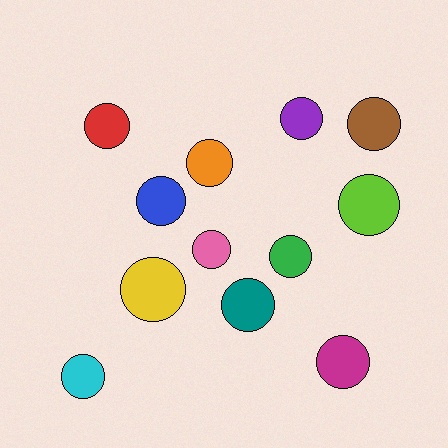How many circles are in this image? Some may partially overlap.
There are 12 circles.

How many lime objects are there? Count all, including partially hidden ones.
There is 1 lime object.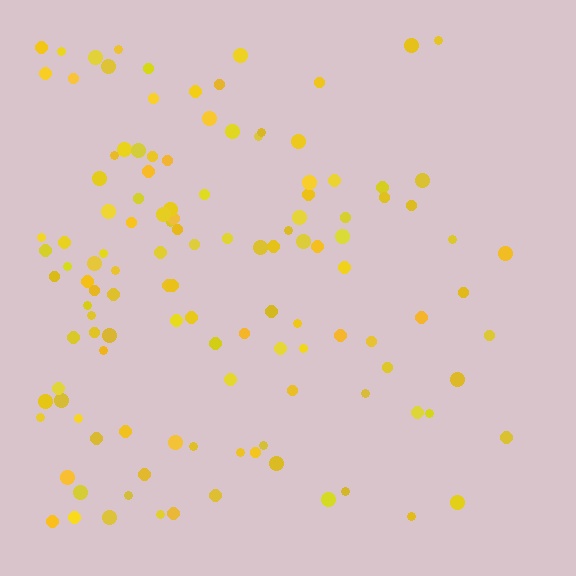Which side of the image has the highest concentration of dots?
The left.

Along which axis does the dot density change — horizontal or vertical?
Horizontal.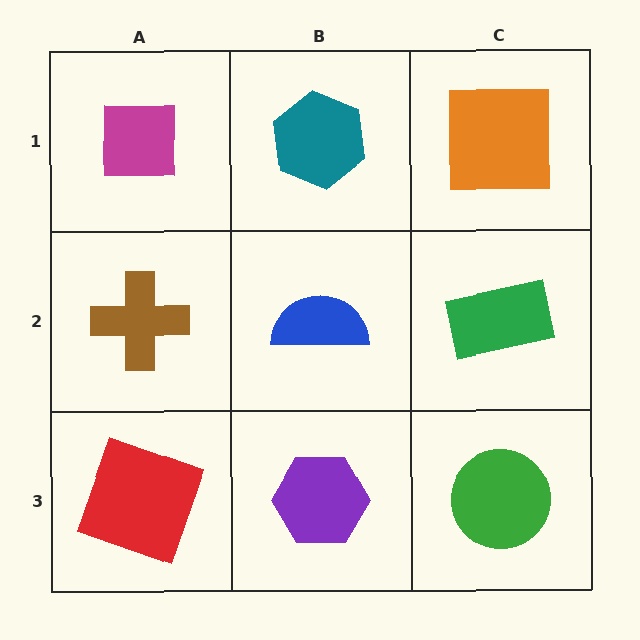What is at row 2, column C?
A green rectangle.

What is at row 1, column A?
A magenta square.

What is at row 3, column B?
A purple hexagon.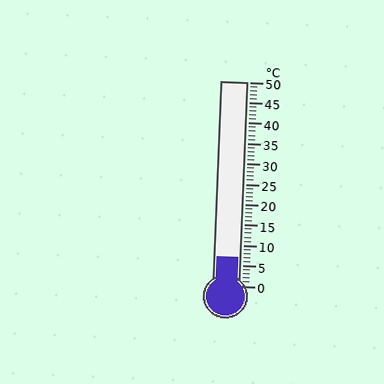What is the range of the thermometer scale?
The thermometer scale ranges from 0°C to 50°C.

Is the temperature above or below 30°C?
The temperature is below 30°C.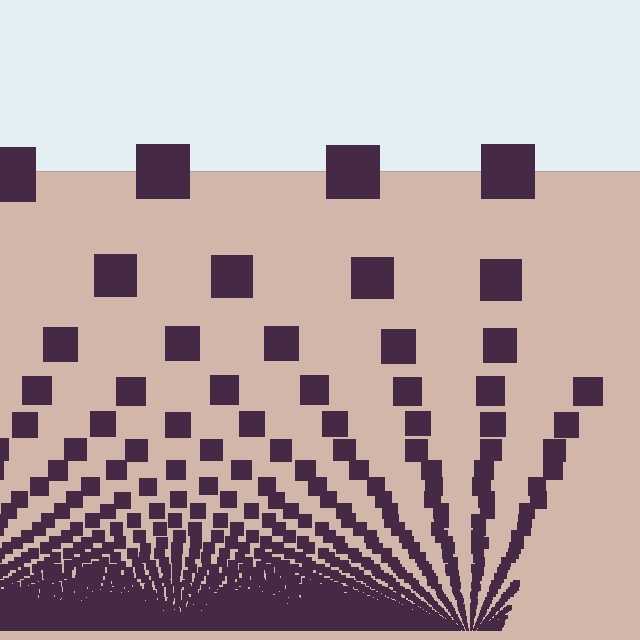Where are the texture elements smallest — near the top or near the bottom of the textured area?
Near the bottom.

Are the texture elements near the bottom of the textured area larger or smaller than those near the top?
Smaller. The gradient is inverted — elements near the bottom are smaller and denser.